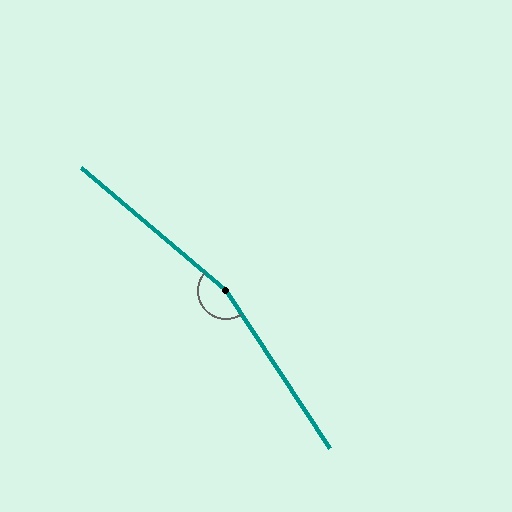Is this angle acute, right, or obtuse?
It is obtuse.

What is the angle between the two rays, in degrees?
Approximately 163 degrees.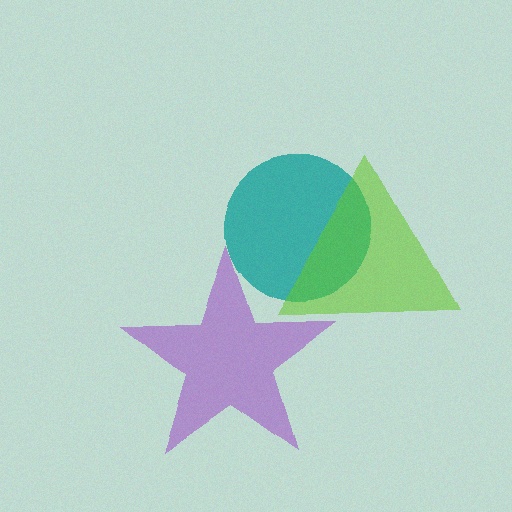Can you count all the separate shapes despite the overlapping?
Yes, there are 3 separate shapes.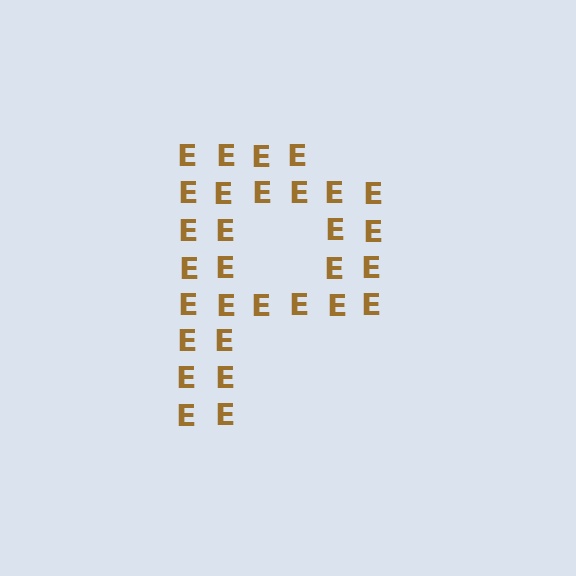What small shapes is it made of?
It is made of small letter E's.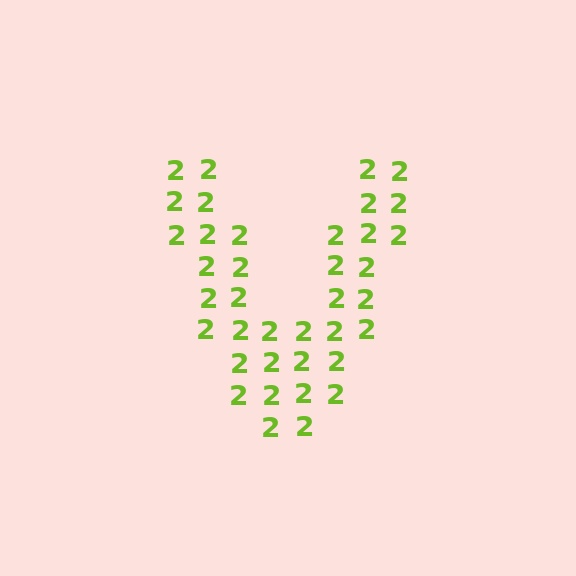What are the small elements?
The small elements are digit 2's.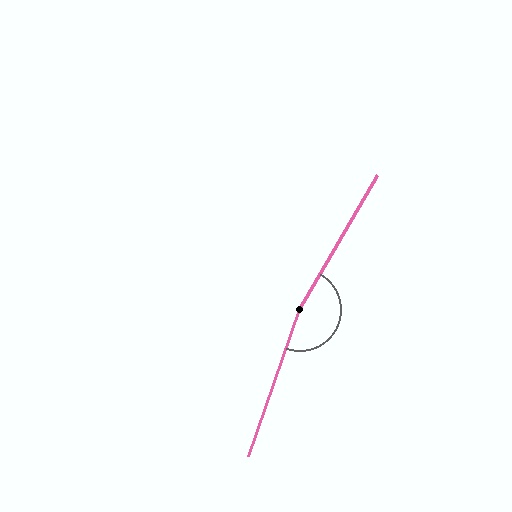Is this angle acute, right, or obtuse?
It is obtuse.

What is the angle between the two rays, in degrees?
Approximately 169 degrees.